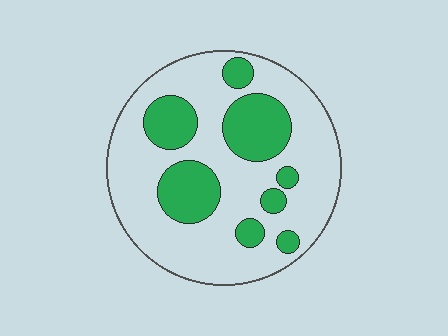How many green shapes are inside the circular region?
8.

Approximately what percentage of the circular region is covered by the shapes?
Approximately 30%.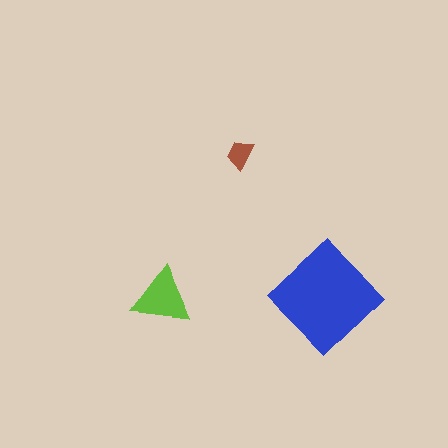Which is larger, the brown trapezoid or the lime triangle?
The lime triangle.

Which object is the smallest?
The brown trapezoid.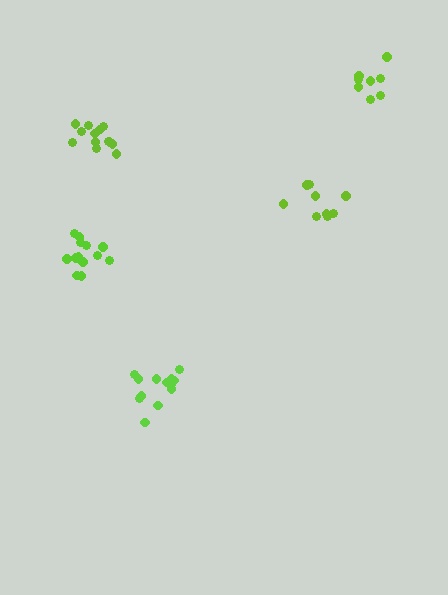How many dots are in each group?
Group 1: 13 dots, Group 2: 9 dots, Group 3: 13 dots, Group 4: 8 dots, Group 5: 13 dots (56 total).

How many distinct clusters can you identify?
There are 5 distinct clusters.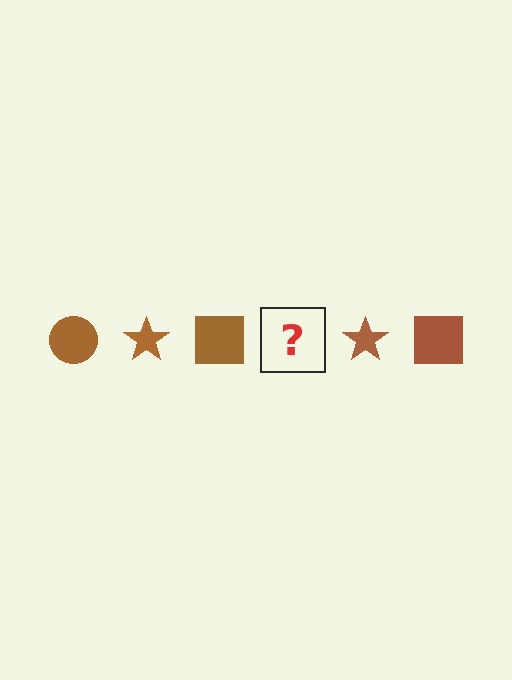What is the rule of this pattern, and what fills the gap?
The rule is that the pattern cycles through circle, star, square shapes in brown. The gap should be filled with a brown circle.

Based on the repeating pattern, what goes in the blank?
The blank should be a brown circle.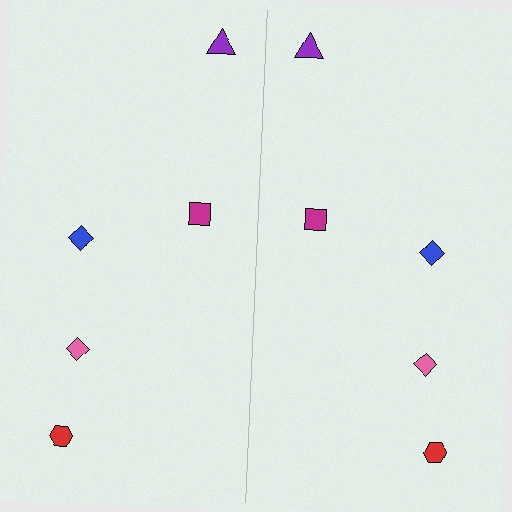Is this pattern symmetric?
Yes, this pattern has bilateral (reflection) symmetry.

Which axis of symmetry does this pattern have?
The pattern has a vertical axis of symmetry running through the center of the image.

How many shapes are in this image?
There are 10 shapes in this image.